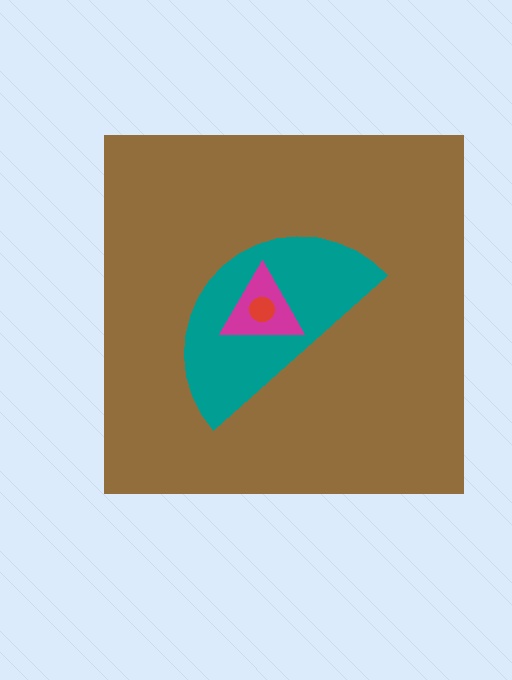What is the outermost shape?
The brown square.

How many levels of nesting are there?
4.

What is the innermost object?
The red circle.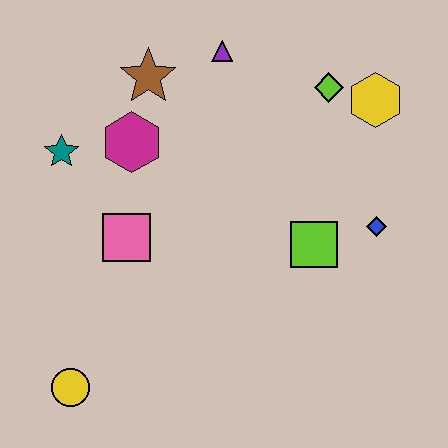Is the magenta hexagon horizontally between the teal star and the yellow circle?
No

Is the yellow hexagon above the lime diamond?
No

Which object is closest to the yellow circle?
The pink square is closest to the yellow circle.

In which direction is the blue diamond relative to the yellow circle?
The blue diamond is to the right of the yellow circle.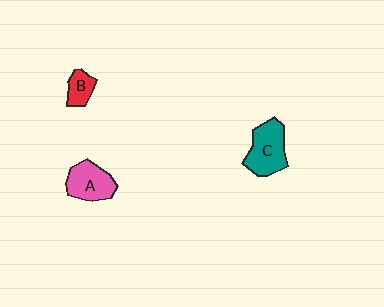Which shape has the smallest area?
Shape B (red).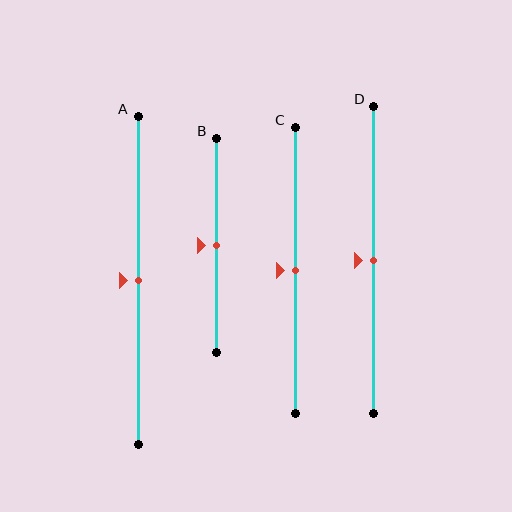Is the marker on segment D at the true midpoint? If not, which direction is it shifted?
Yes, the marker on segment D is at the true midpoint.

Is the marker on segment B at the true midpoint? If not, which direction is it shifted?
Yes, the marker on segment B is at the true midpoint.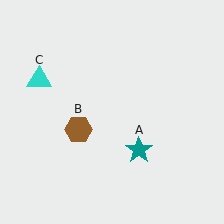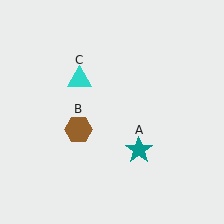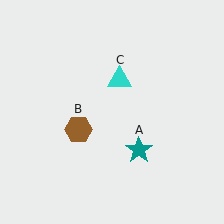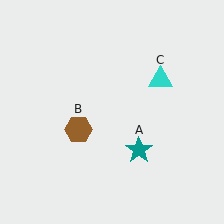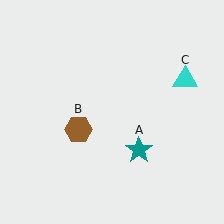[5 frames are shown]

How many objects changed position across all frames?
1 object changed position: cyan triangle (object C).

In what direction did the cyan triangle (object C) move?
The cyan triangle (object C) moved right.